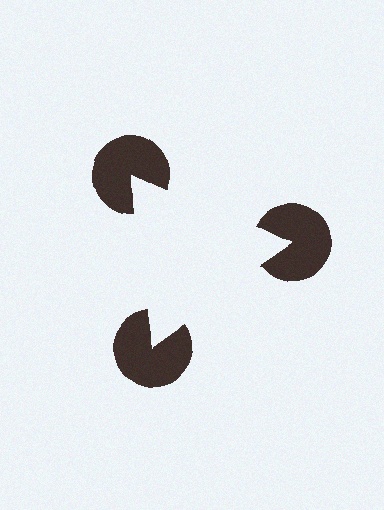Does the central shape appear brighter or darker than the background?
It typically appears slightly brighter than the background, even though no actual brightness change is drawn.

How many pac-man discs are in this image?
There are 3 — one at each vertex of the illusory triangle.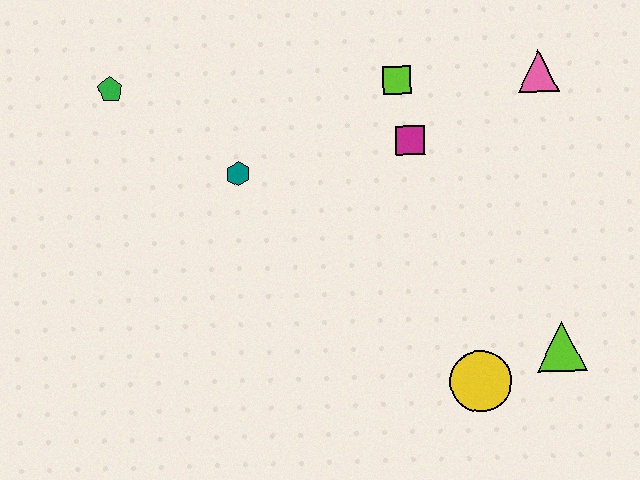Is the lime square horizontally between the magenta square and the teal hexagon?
Yes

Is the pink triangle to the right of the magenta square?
Yes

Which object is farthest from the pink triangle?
The green pentagon is farthest from the pink triangle.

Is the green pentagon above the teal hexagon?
Yes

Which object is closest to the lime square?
The magenta square is closest to the lime square.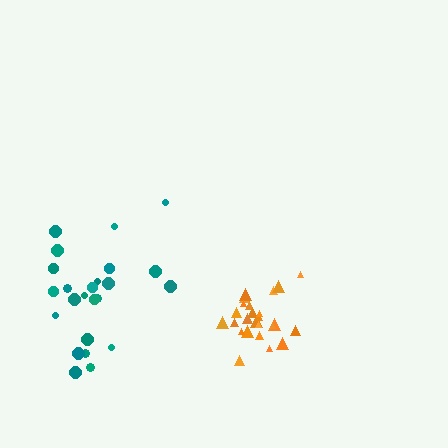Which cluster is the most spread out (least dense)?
Teal.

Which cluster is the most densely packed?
Orange.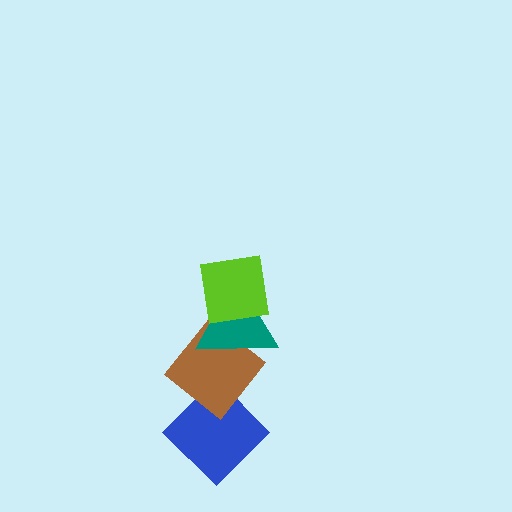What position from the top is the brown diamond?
The brown diamond is 3rd from the top.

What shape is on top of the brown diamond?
The teal triangle is on top of the brown diamond.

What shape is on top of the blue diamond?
The brown diamond is on top of the blue diamond.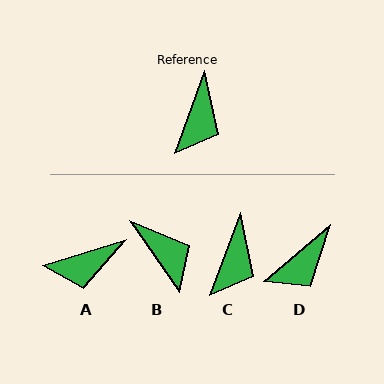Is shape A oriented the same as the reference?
No, it is off by about 53 degrees.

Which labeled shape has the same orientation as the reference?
C.